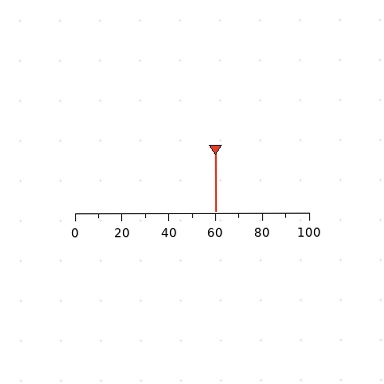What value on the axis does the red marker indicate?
The marker indicates approximately 60.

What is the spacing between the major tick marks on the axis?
The major ticks are spaced 20 apart.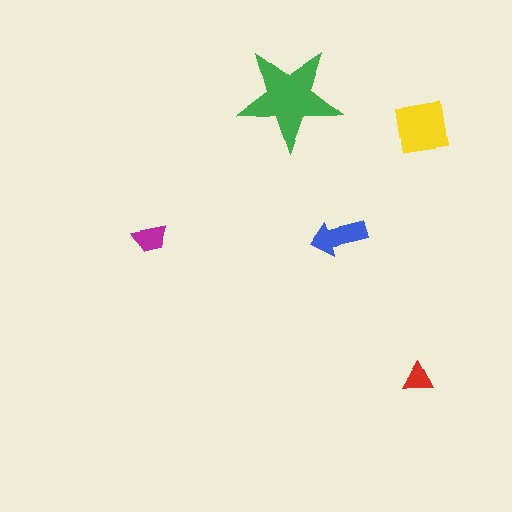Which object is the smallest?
The red triangle.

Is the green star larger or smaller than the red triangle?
Larger.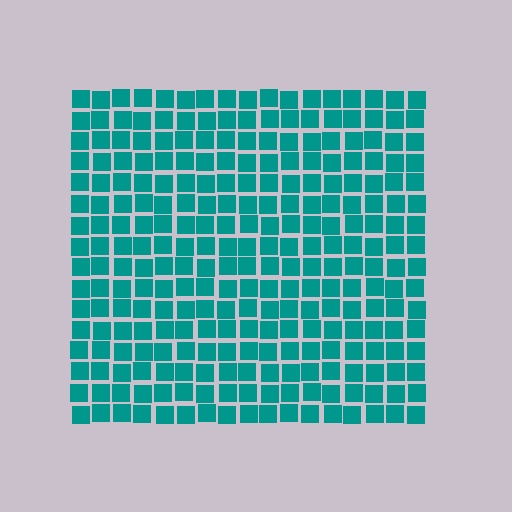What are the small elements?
The small elements are squares.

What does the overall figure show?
The overall figure shows a square.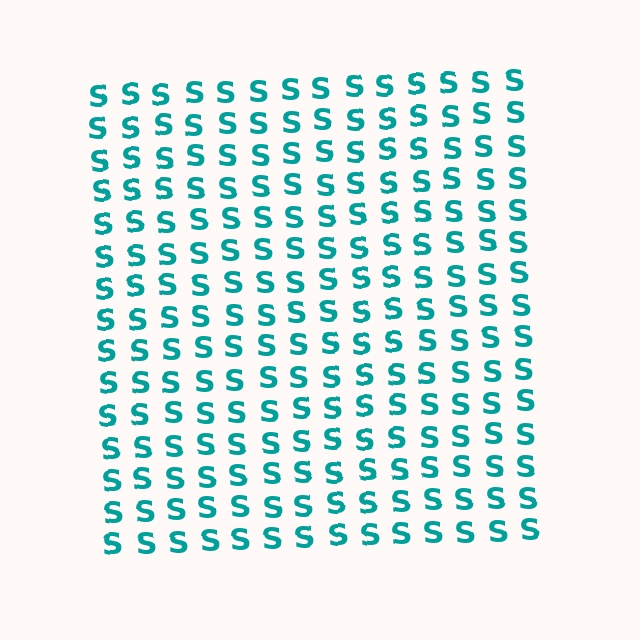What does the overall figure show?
The overall figure shows a square.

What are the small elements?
The small elements are letter S's.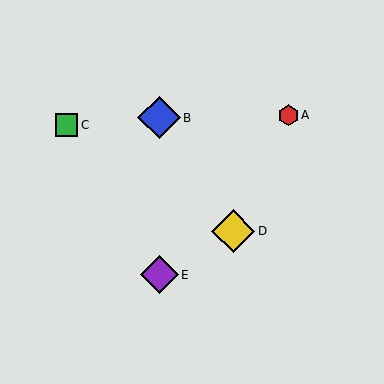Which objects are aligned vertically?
Objects B, E are aligned vertically.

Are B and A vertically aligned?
No, B is at x≈159 and A is at x≈288.